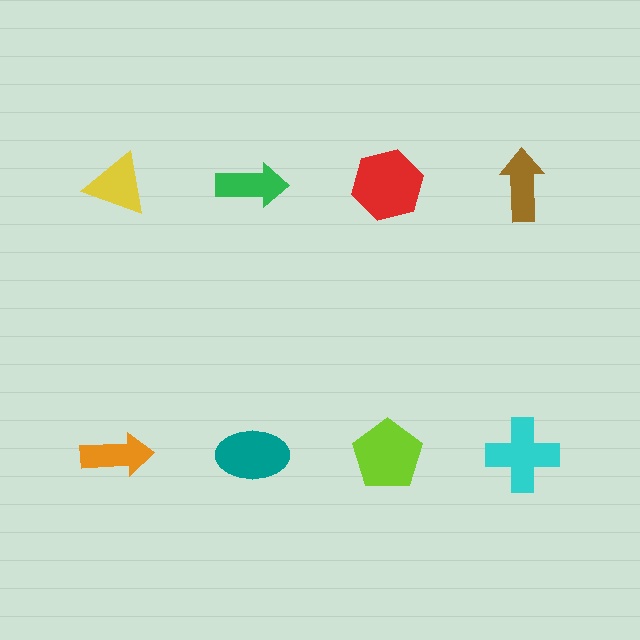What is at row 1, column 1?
A yellow triangle.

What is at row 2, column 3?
A lime pentagon.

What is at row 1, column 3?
A red hexagon.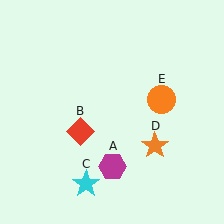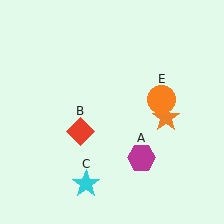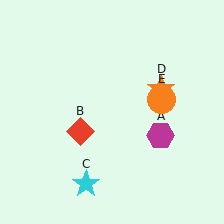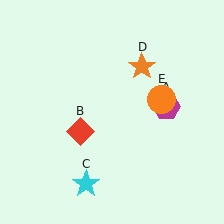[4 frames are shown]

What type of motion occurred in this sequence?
The magenta hexagon (object A), orange star (object D) rotated counterclockwise around the center of the scene.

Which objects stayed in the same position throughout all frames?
Red diamond (object B) and cyan star (object C) and orange circle (object E) remained stationary.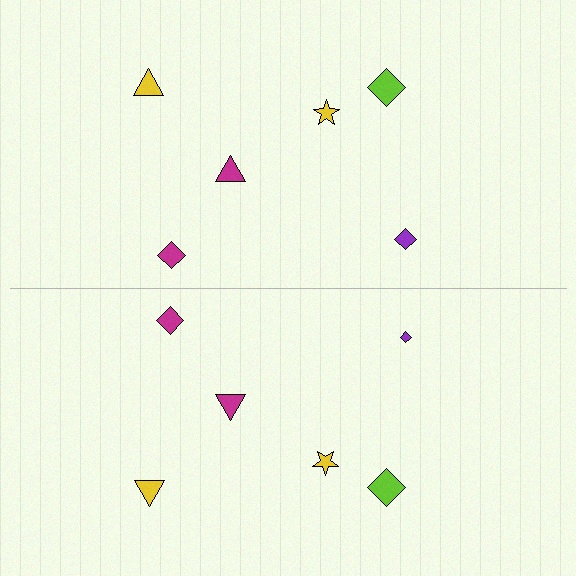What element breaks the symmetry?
The purple diamond on the bottom side has a different size than its mirror counterpart.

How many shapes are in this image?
There are 12 shapes in this image.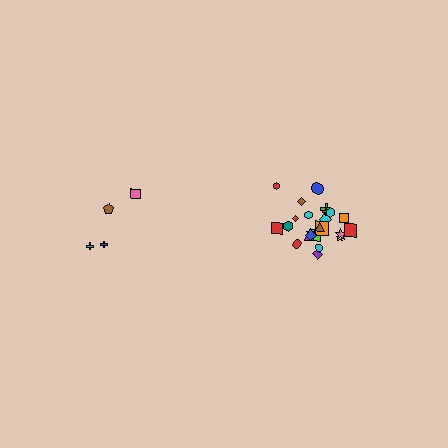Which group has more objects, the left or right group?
The right group.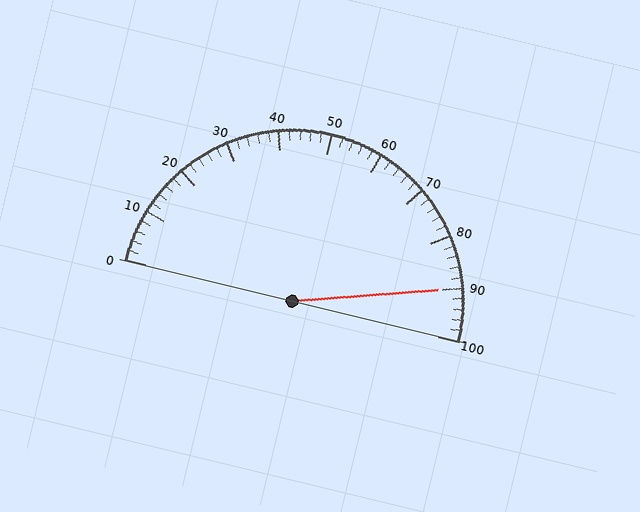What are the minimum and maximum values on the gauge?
The gauge ranges from 0 to 100.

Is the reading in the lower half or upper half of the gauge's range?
The reading is in the upper half of the range (0 to 100).